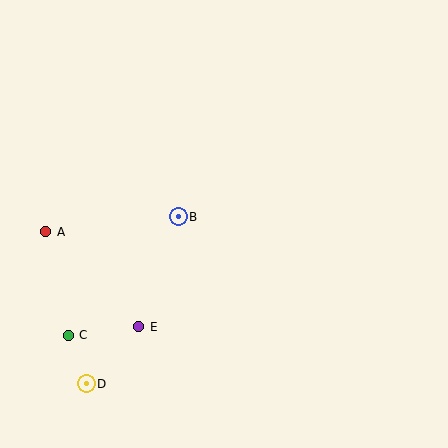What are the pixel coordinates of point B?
Point B is at (178, 217).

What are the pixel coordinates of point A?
Point A is at (46, 232).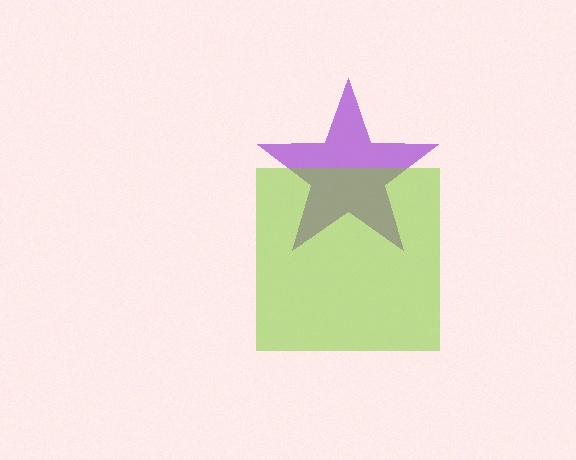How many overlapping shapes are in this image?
There are 2 overlapping shapes in the image.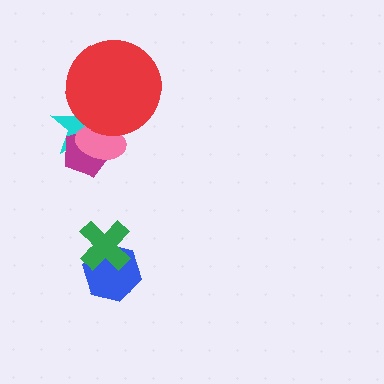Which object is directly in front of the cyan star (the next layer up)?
The magenta pentagon is directly in front of the cyan star.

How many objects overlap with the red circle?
2 objects overlap with the red circle.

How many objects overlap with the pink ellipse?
3 objects overlap with the pink ellipse.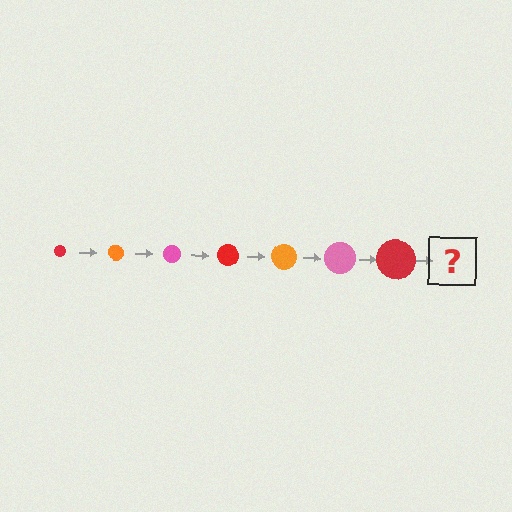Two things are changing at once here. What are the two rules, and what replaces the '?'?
The two rules are that the circle grows larger each step and the color cycles through red, orange, and pink. The '?' should be an orange circle, larger than the previous one.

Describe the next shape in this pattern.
It should be an orange circle, larger than the previous one.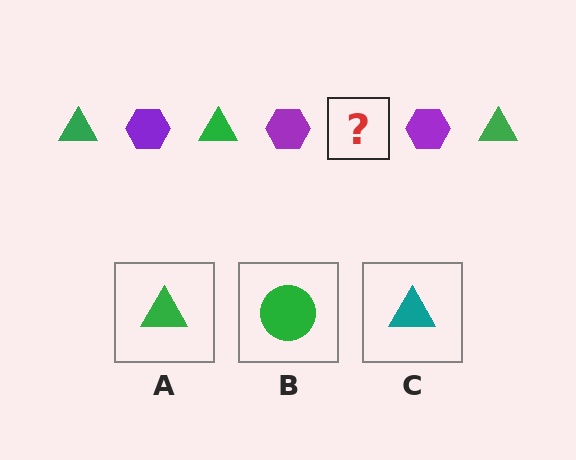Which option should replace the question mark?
Option A.